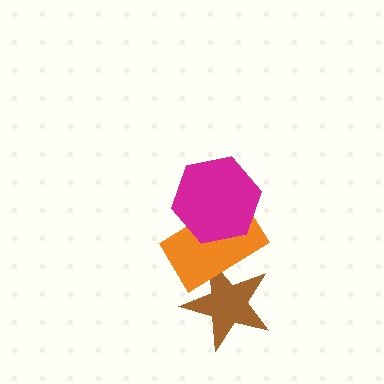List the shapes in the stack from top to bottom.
From top to bottom: the magenta hexagon, the orange rectangle, the brown star.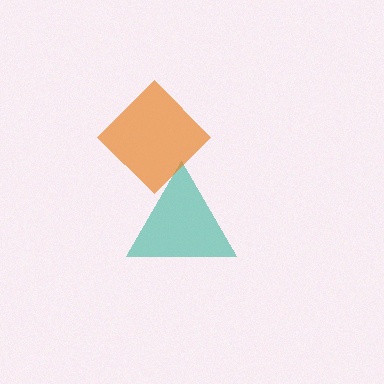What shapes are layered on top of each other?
The layered shapes are: a teal triangle, an orange diamond.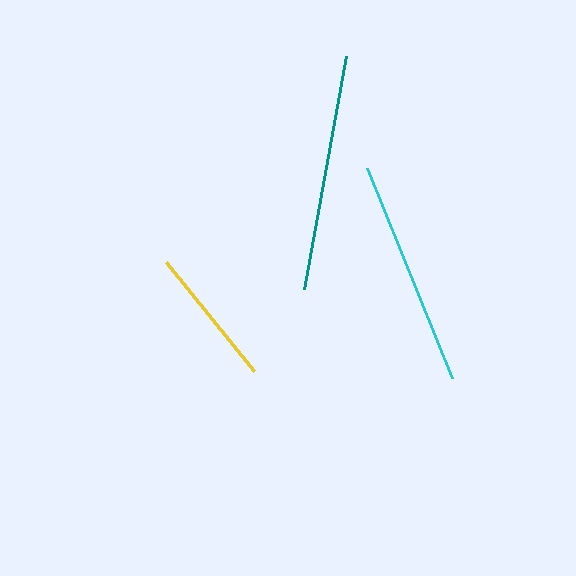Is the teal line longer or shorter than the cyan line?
The teal line is longer than the cyan line.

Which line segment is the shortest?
The yellow line is the shortest at approximately 140 pixels.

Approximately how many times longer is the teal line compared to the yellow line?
The teal line is approximately 1.7 times the length of the yellow line.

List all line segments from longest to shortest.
From longest to shortest: teal, cyan, yellow.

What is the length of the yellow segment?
The yellow segment is approximately 140 pixels long.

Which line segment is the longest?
The teal line is the longest at approximately 237 pixels.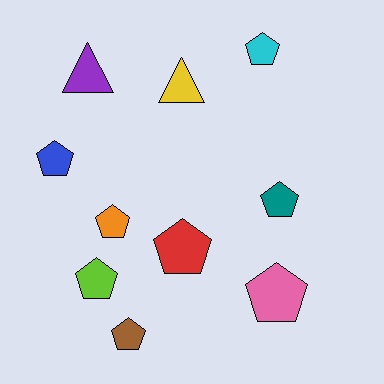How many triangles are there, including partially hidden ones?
There are 2 triangles.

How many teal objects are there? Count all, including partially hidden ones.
There is 1 teal object.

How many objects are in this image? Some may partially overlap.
There are 10 objects.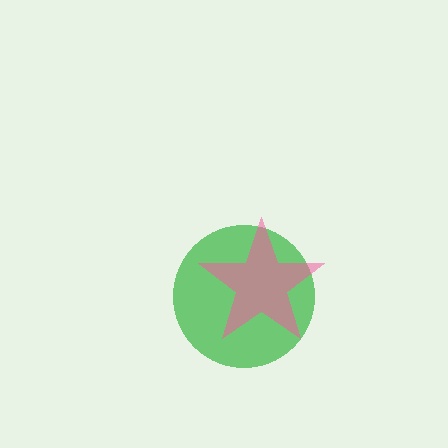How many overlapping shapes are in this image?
There are 2 overlapping shapes in the image.